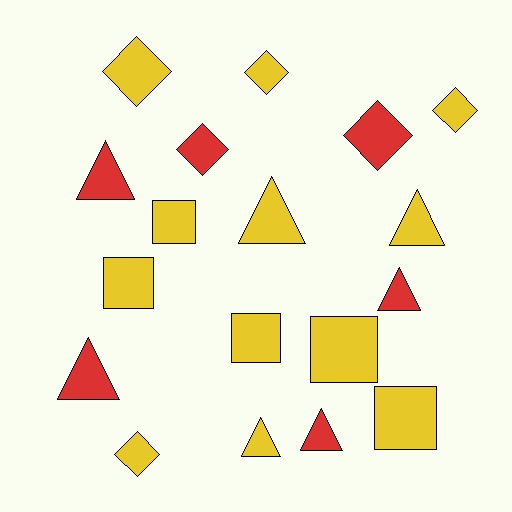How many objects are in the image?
There are 18 objects.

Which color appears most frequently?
Yellow, with 12 objects.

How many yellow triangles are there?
There are 3 yellow triangles.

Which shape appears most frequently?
Triangle, with 7 objects.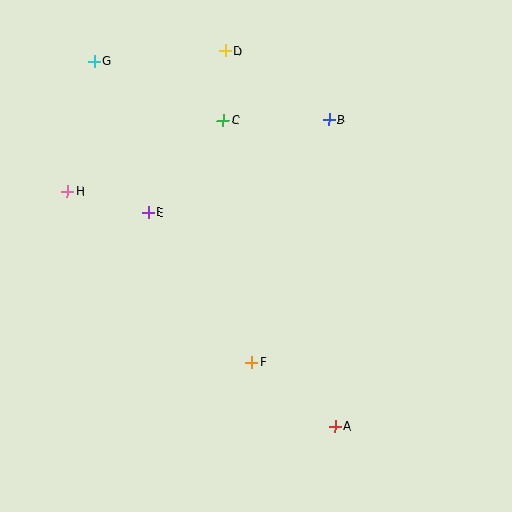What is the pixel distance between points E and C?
The distance between E and C is 119 pixels.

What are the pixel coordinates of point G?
Point G is at (94, 61).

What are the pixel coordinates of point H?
Point H is at (68, 191).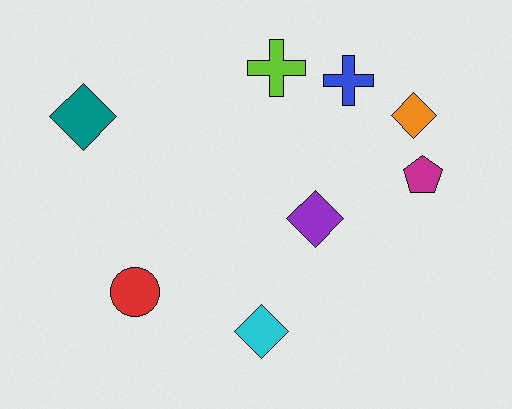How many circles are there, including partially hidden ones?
There is 1 circle.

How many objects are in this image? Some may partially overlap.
There are 8 objects.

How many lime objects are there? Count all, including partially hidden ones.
There is 1 lime object.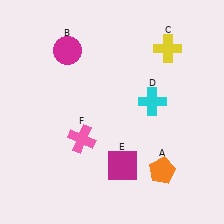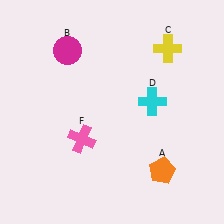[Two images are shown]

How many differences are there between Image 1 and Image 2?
There is 1 difference between the two images.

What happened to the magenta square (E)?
The magenta square (E) was removed in Image 2. It was in the bottom-right area of Image 1.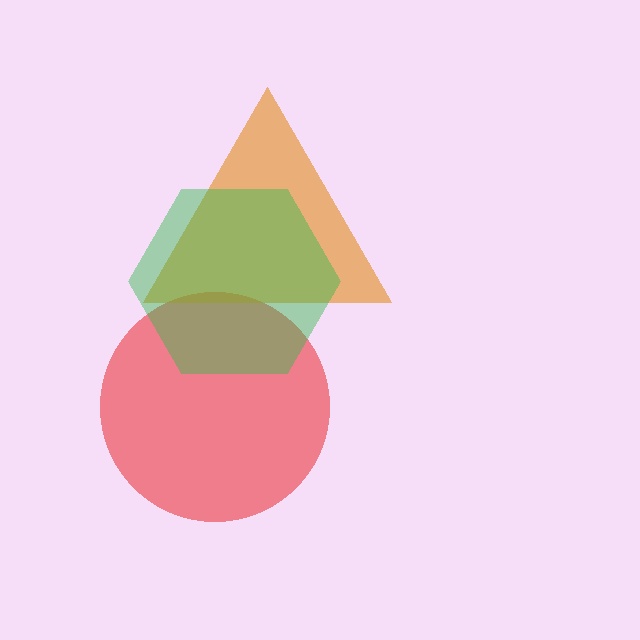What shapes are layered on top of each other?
The layered shapes are: a red circle, an orange triangle, a green hexagon.